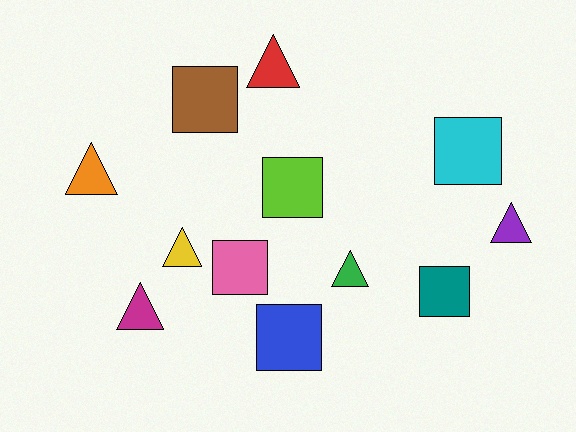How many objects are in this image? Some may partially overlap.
There are 12 objects.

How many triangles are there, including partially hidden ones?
There are 6 triangles.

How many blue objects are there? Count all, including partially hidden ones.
There is 1 blue object.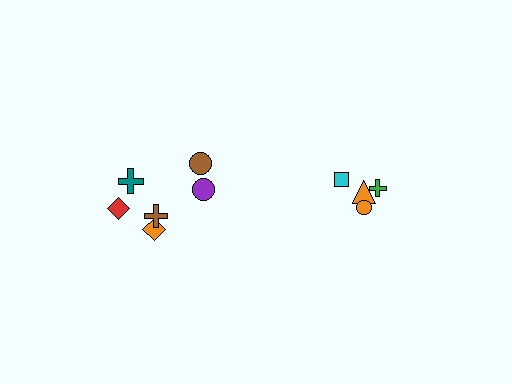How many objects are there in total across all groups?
There are 10 objects.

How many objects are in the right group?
There are 4 objects.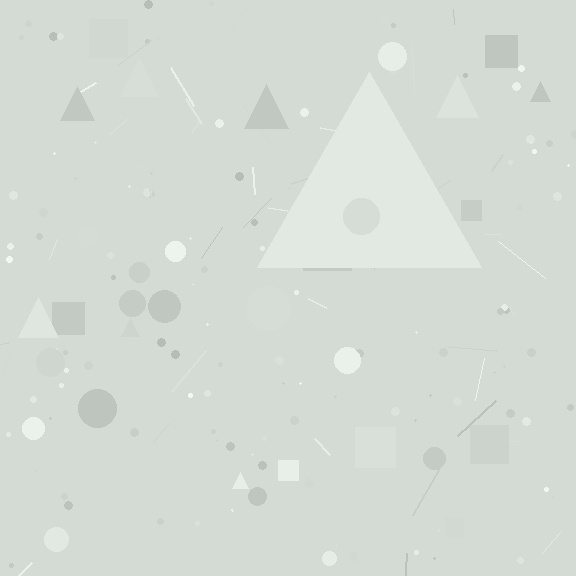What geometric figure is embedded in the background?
A triangle is embedded in the background.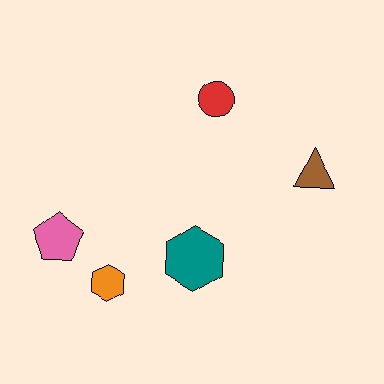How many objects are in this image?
There are 5 objects.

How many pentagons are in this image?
There is 1 pentagon.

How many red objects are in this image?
There is 1 red object.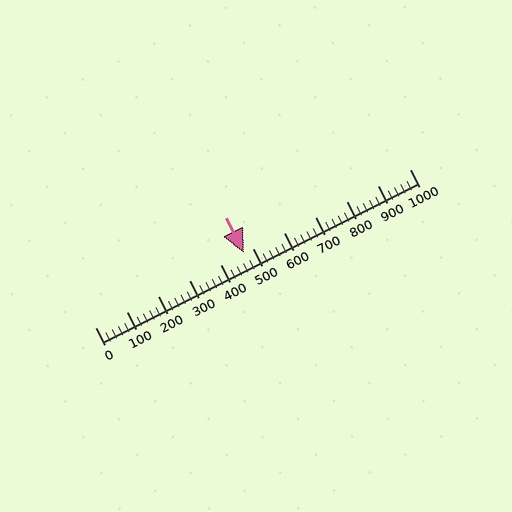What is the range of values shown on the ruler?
The ruler shows values from 0 to 1000.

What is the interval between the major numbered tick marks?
The major tick marks are spaced 100 units apart.